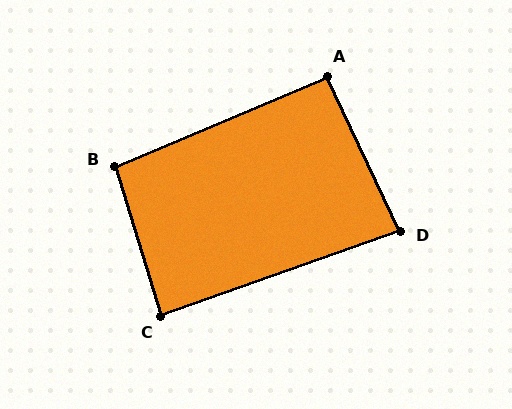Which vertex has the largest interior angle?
B, at approximately 96 degrees.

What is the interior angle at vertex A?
Approximately 92 degrees (approximately right).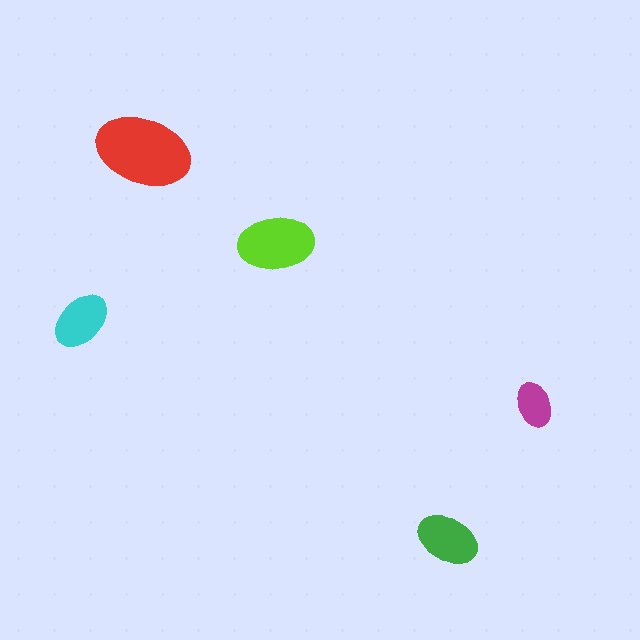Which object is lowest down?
The green ellipse is bottommost.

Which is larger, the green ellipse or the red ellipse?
The red one.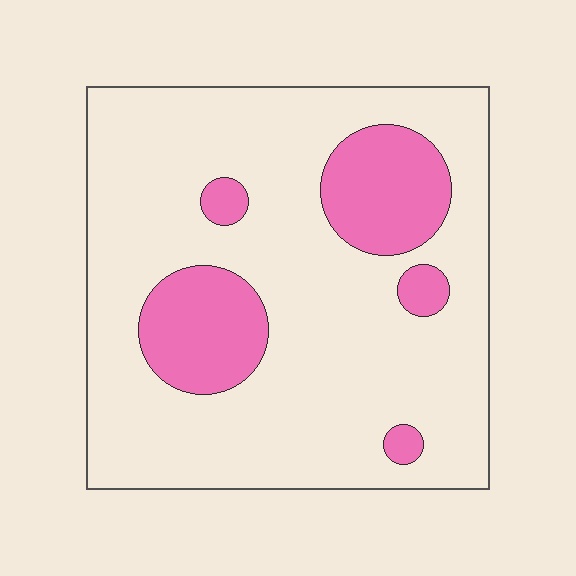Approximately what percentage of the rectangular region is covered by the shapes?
Approximately 20%.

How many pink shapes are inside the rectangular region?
5.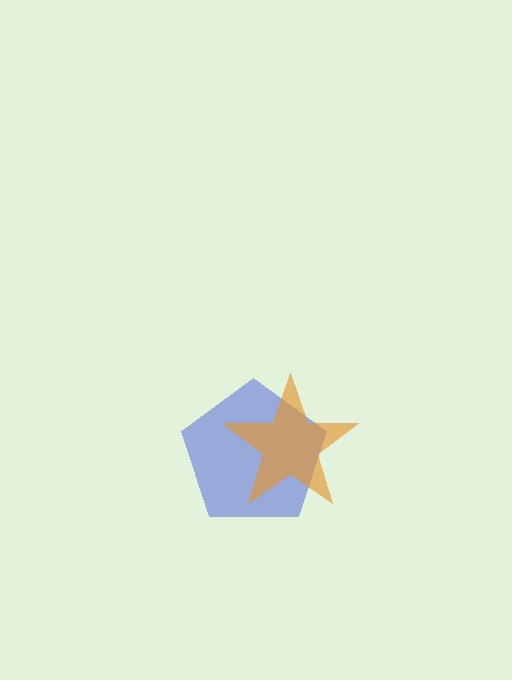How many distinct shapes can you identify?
There are 2 distinct shapes: a blue pentagon, an orange star.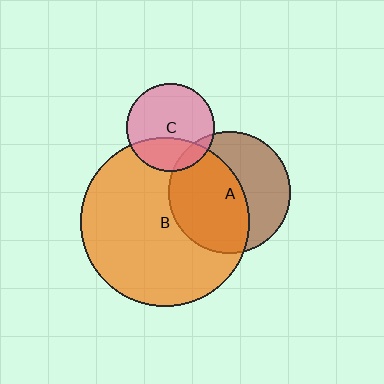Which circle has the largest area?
Circle B (orange).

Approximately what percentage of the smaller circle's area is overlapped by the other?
Approximately 30%.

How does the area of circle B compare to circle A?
Approximately 1.9 times.